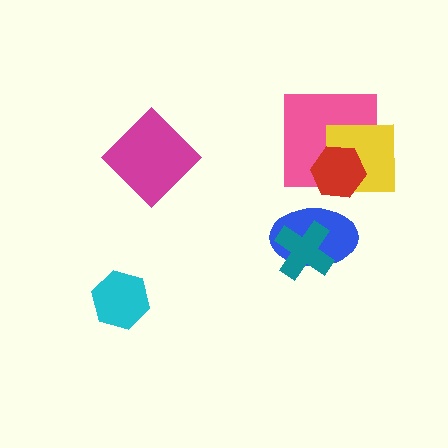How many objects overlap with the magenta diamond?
0 objects overlap with the magenta diamond.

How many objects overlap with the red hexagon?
2 objects overlap with the red hexagon.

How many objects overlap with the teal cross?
1 object overlaps with the teal cross.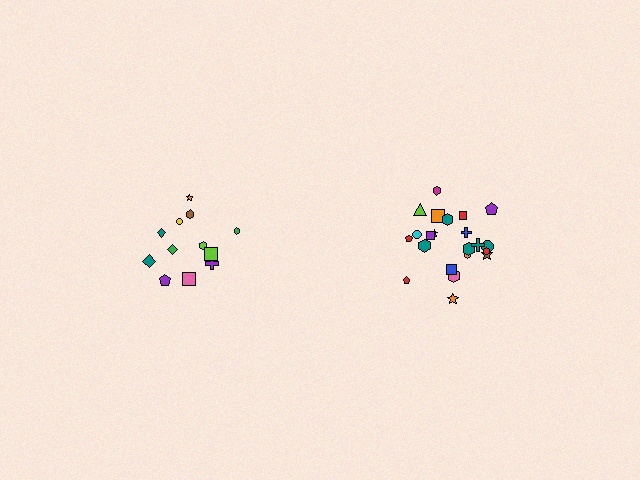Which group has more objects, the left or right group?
The right group.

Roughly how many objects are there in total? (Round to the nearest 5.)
Roughly 35 objects in total.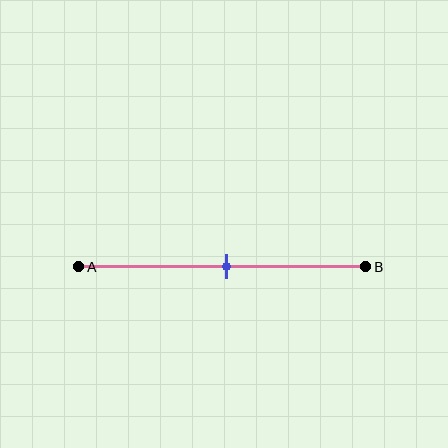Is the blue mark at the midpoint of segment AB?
Yes, the mark is approximately at the midpoint.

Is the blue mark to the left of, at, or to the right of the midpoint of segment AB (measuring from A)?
The blue mark is approximately at the midpoint of segment AB.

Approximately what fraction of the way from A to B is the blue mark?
The blue mark is approximately 50% of the way from A to B.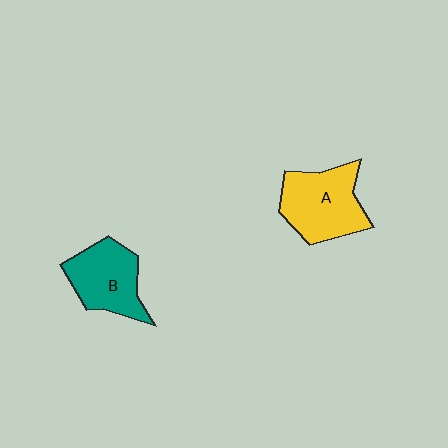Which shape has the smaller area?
Shape B (teal).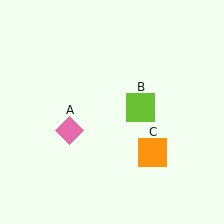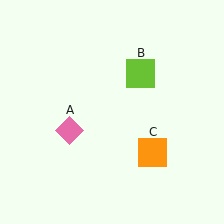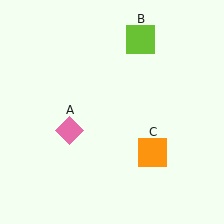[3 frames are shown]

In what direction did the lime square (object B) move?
The lime square (object B) moved up.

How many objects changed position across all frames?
1 object changed position: lime square (object B).